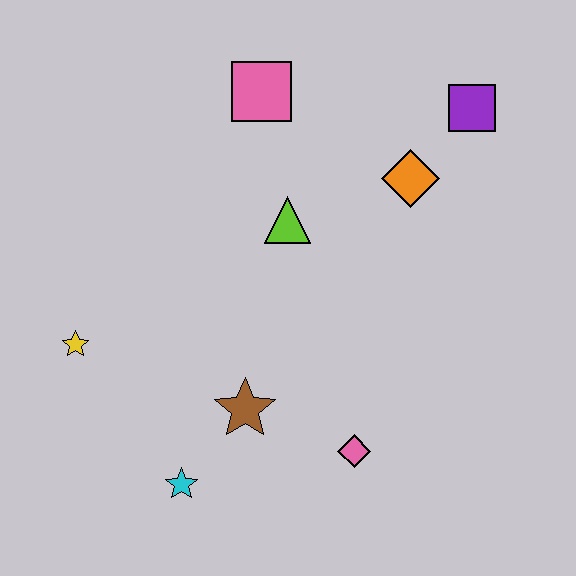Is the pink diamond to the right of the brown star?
Yes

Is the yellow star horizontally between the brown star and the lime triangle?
No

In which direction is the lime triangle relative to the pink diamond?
The lime triangle is above the pink diamond.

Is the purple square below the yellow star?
No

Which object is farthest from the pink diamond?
The pink square is farthest from the pink diamond.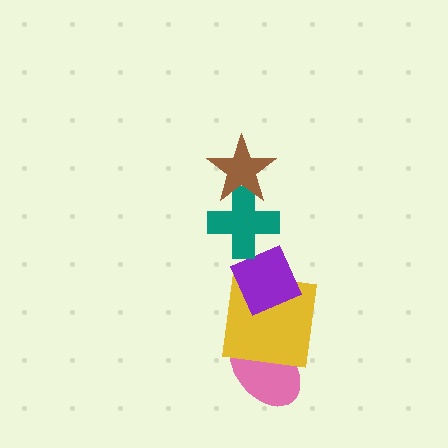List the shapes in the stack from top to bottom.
From top to bottom: the brown star, the teal cross, the purple diamond, the yellow square, the pink ellipse.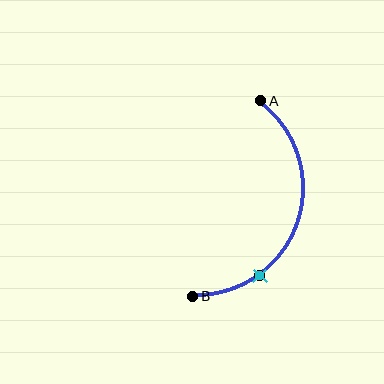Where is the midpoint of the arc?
The arc midpoint is the point on the curve farthest from the straight line joining A and B. It sits to the right of that line.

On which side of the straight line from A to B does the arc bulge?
The arc bulges to the right of the straight line connecting A and B.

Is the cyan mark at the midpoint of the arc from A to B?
No. The cyan mark lies on the arc but is closer to endpoint B. The arc midpoint would be at the point on the curve equidistant along the arc from both A and B.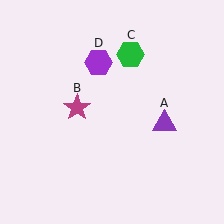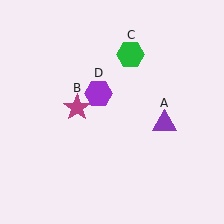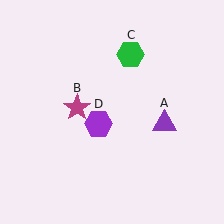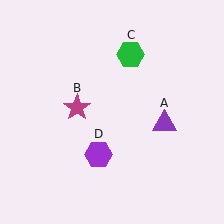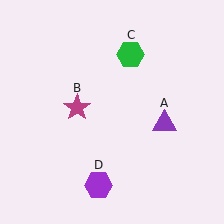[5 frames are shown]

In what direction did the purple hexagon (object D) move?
The purple hexagon (object D) moved down.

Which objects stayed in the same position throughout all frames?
Purple triangle (object A) and magenta star (object B) and green hexagon (object C) remained stationary.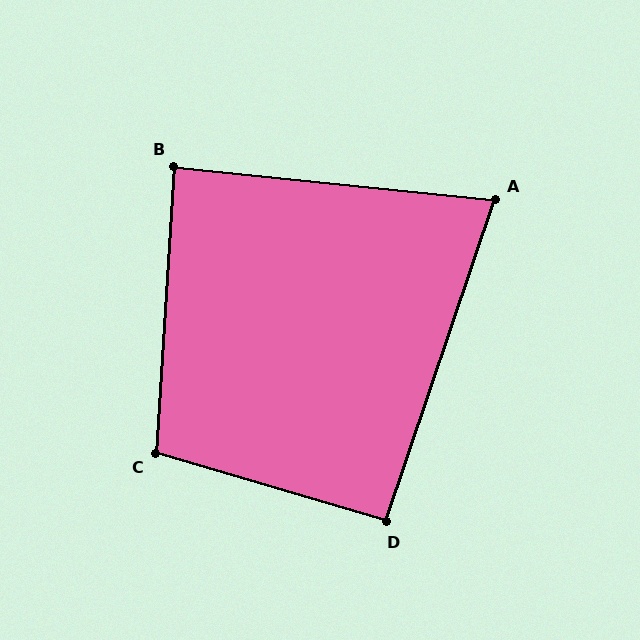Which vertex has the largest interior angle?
C, at approximately 103 degrees.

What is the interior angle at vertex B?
Approximately 88 degrees (approximately right).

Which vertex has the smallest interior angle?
A, at approximately 77 degrees.